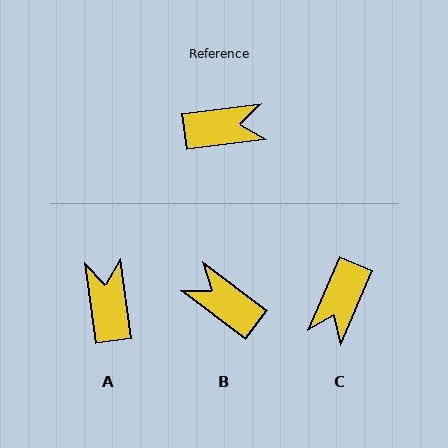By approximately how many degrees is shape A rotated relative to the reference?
Approximately 90 degrees counter-clockwise.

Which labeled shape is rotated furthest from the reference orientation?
B, about 135 degrees away.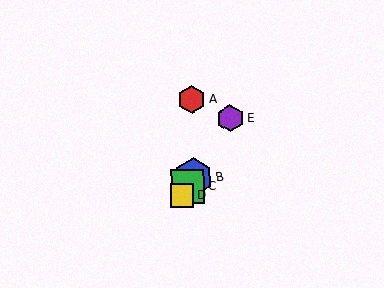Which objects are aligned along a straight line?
Objects B, C, D, E are aligned along a straight line.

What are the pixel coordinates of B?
Object B is at (194, 177).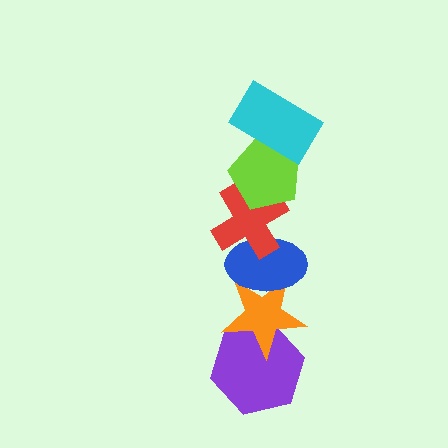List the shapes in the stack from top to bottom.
From top to bottom: the cyan rectangle, the lime pentagon, the red cross, the blue ellipse, the orange star, the purple hexagon.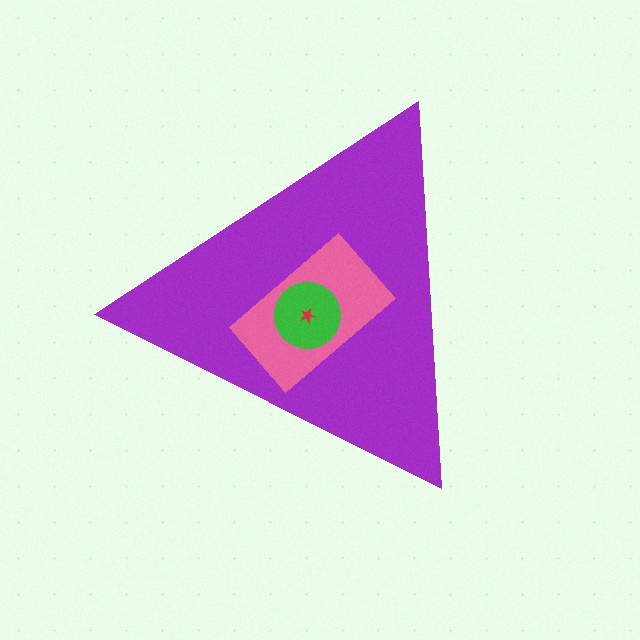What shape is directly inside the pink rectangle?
The green circle.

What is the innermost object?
The red star.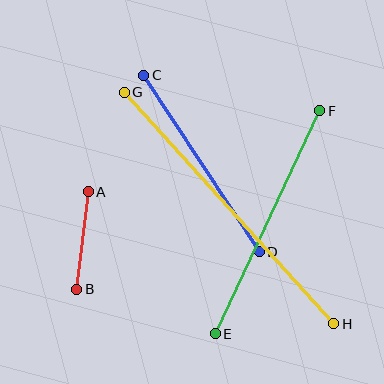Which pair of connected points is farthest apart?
Points G and H are farthest apart.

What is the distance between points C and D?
The distance is approximately 211 pixels.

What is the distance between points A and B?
The distance is approximately 98 pixels.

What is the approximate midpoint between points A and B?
The midpoint is at approximately (82, 241) pixels.